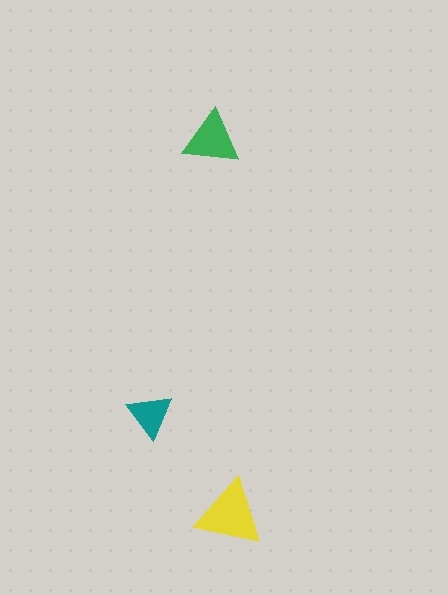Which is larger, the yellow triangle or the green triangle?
The yellow one.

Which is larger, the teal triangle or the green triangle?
The green one.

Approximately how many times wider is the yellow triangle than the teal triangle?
About 1.5 times wider.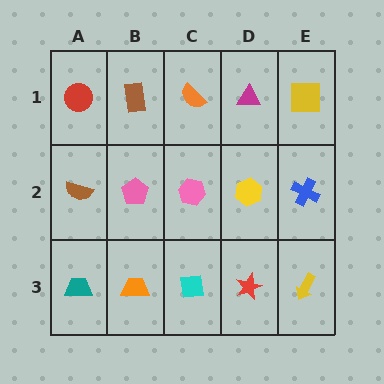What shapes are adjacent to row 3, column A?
A brown semicircle (row 2, column A), an orange trapezoid (row 3, column B).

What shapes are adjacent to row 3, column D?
A yellow hexagon (row 2, column D), a cyan square (row 3, column C), a yellow arrow (row 3, column E).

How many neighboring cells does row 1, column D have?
3.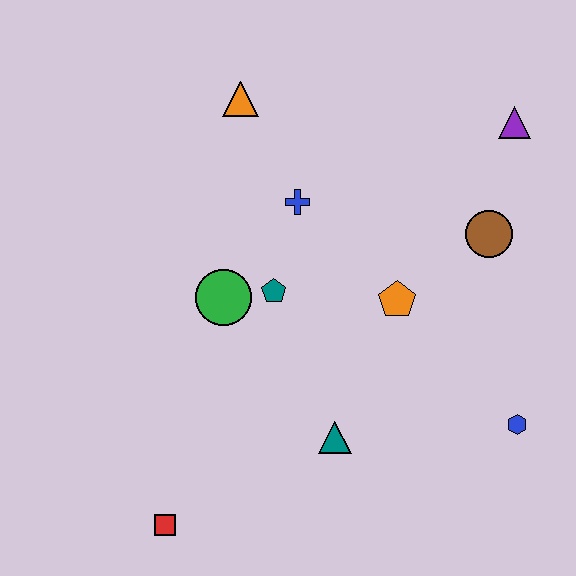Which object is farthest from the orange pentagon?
The red square is farthest from the orange pentagon.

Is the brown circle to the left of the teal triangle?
No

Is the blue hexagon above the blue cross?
No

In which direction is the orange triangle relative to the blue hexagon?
The orange triangle is above the blue hexagon.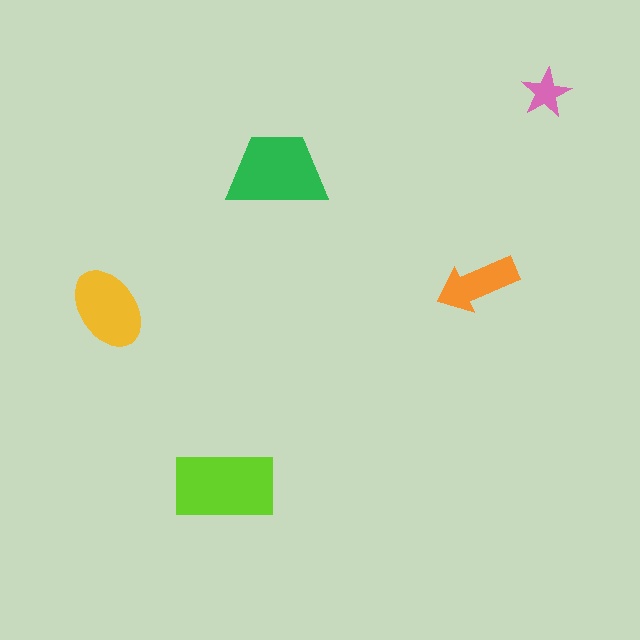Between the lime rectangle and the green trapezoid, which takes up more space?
The lime rectangle.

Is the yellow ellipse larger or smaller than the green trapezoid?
Smaller.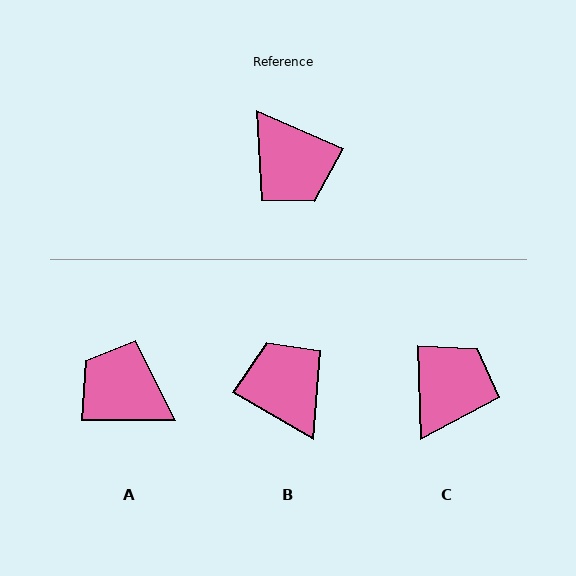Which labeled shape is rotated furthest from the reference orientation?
B, about 173 degrees away.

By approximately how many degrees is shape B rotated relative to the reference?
Approximately 173 degrees counter-clockwise.